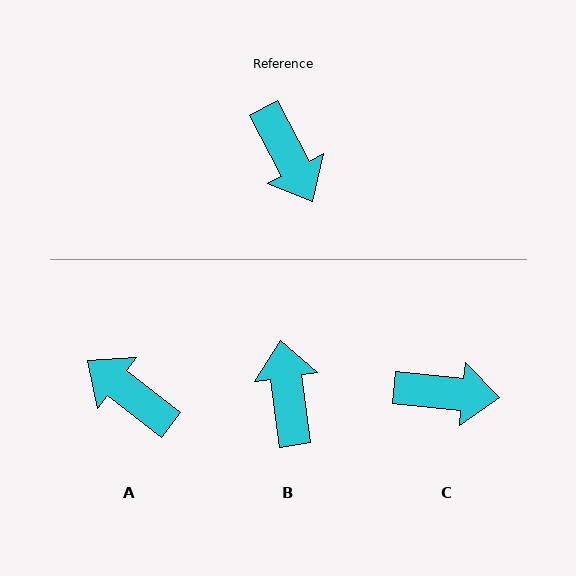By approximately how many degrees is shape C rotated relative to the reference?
Approximately 56 degrees counter-clockwise.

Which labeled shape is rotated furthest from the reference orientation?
B, about 160 degrees away.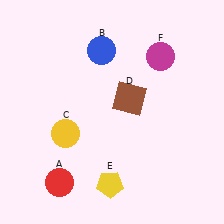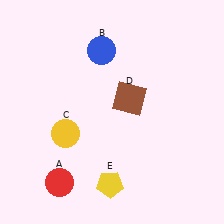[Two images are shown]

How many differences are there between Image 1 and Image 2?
There is 1 difference between the two images.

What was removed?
The magenta circle (F) was removed in Image 2.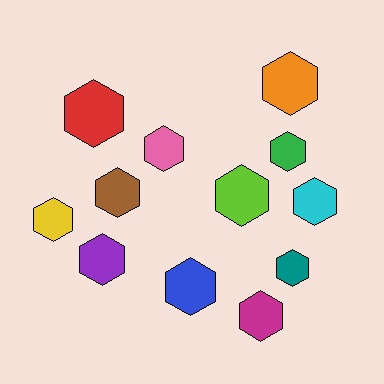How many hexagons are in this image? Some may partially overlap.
There are 12 hexagons.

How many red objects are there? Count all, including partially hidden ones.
There is 1 red object.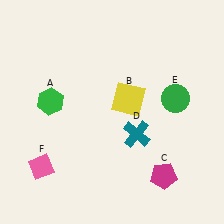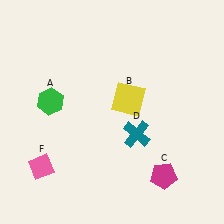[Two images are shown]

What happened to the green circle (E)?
The green circle (E) was removed in Image 2. It was in the top-right area of Image 1.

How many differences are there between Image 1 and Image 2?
There is 1 difference between the two images.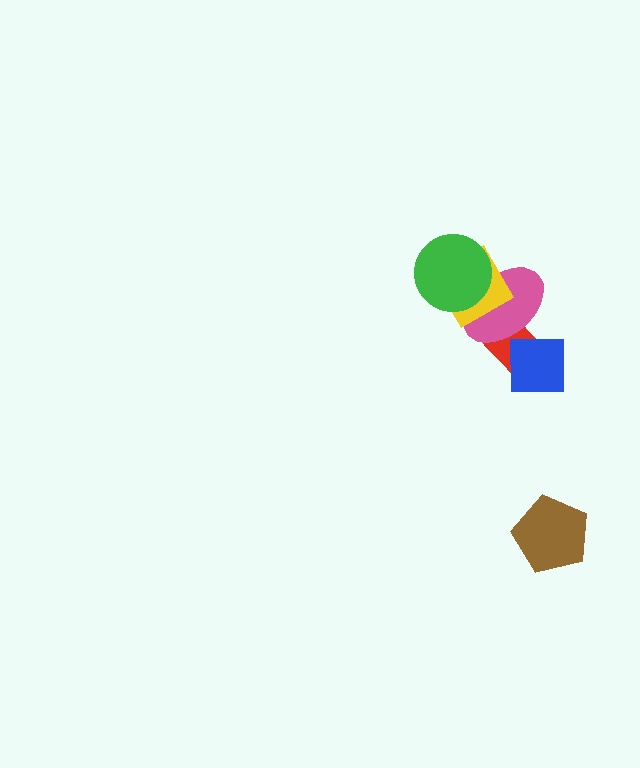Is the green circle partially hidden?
No, no other shape covers it.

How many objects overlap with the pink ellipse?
4 objects overlap with the pink ellipse.